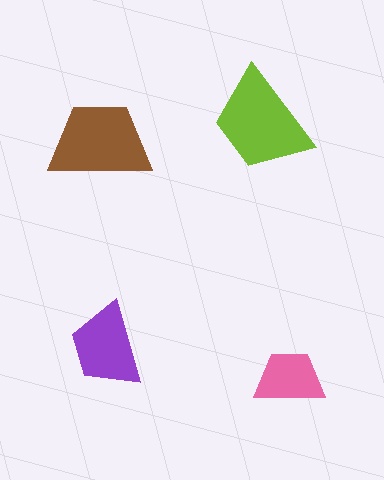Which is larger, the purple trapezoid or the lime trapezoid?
The lime one.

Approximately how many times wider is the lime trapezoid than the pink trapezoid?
About 1.5 times wider.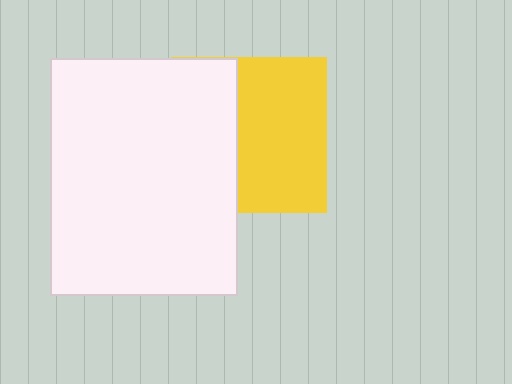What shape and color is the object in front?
The object in front is a white rectangle.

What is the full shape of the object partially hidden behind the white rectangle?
The partially hidden object is a yellow square.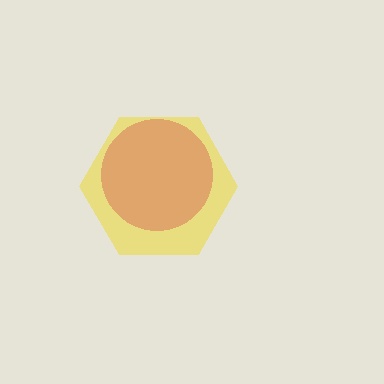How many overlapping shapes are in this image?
There are 2 overlapping shapes in the image.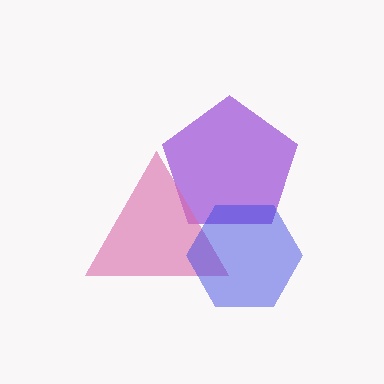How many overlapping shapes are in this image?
There are 3 overlapping shapes in the image.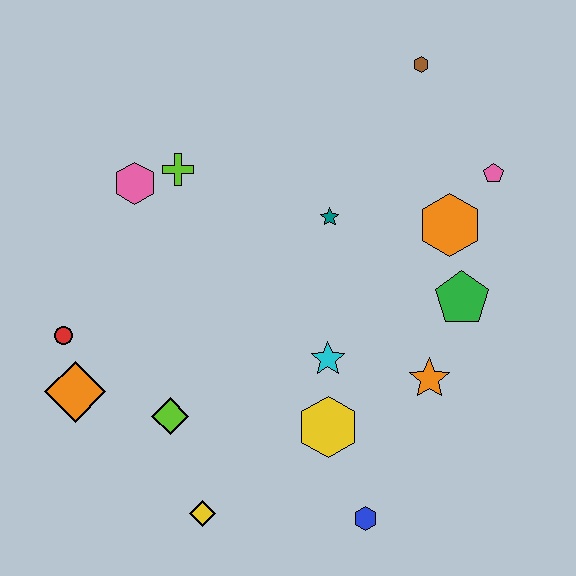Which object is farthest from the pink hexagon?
The blue hexagon is farthest from the pink hexagon.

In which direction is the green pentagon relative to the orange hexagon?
The green pentagon is below the orange hexagon.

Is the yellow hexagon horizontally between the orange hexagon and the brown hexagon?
No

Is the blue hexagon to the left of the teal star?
No